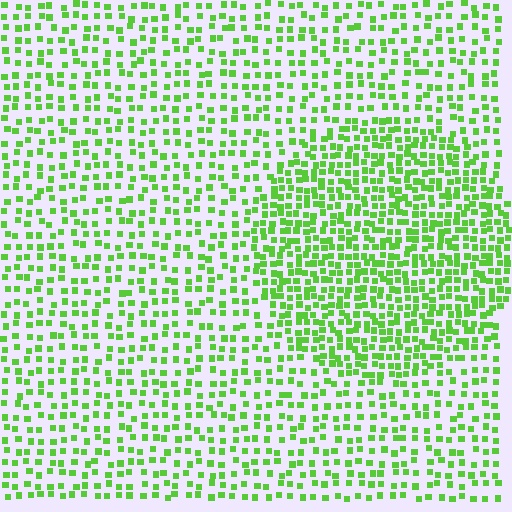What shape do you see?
I see a circle.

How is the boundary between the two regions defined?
The boundary is defined by a change in element density (approximately 1.8x ratio). All elements are the same color, size, and shape.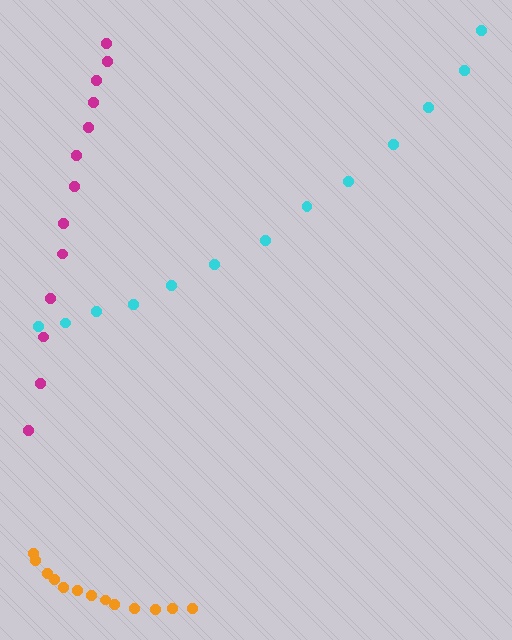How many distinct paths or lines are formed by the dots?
There are 3 distinct paths.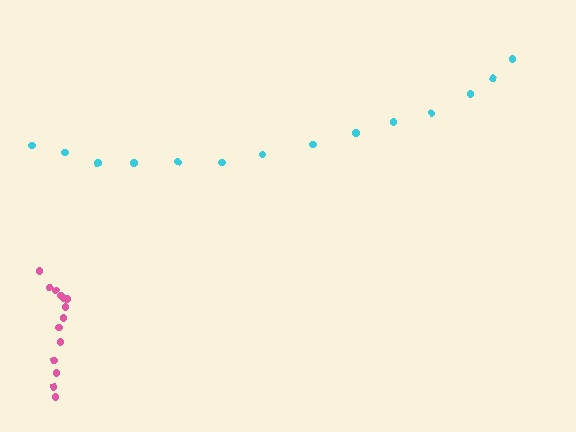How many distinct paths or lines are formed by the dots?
There are 2 distinct paths.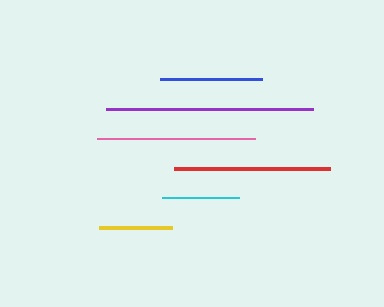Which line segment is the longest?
The purple line is the longest at approximately 207 pixels.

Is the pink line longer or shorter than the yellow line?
The pink line is longer than the yellow line.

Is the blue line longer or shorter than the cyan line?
The blue line is longer than the cyan line.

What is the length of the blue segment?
The blue segment is approximately 102 pixels long.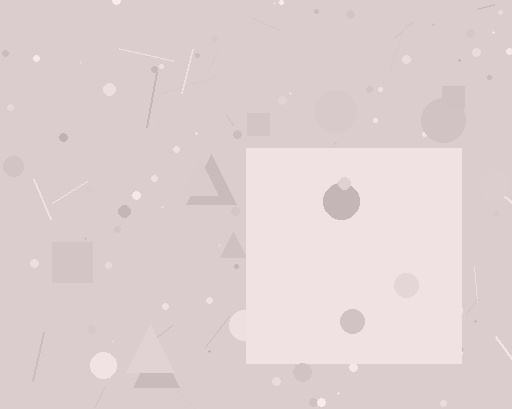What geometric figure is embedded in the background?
A square is embedded in the background.